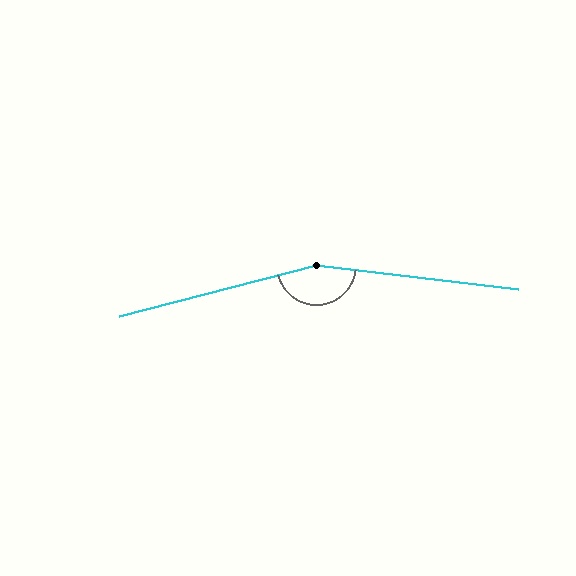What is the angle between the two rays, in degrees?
Approximately 159 degrees.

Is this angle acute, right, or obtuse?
It is obtuse.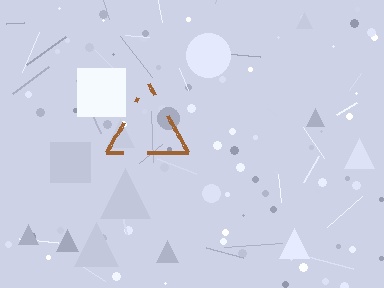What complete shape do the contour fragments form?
The contour fragments form a triangle.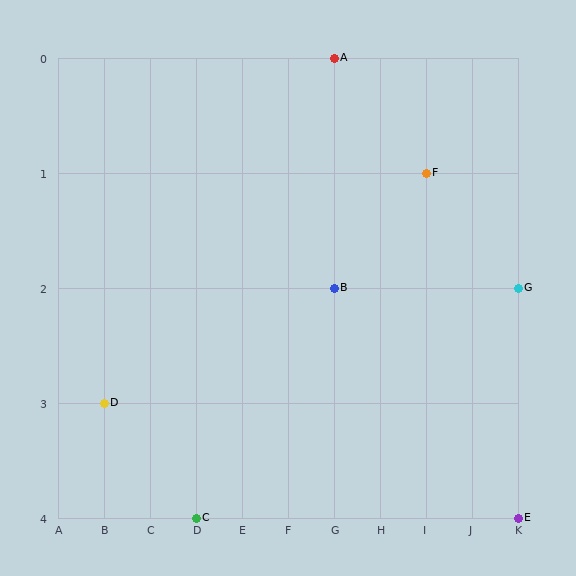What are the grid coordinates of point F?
Point F is at grid coordinates (I, 1).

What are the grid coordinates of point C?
Point C is at grid coordinates (D, 4).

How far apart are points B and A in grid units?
Points B and A are 2 rows apart.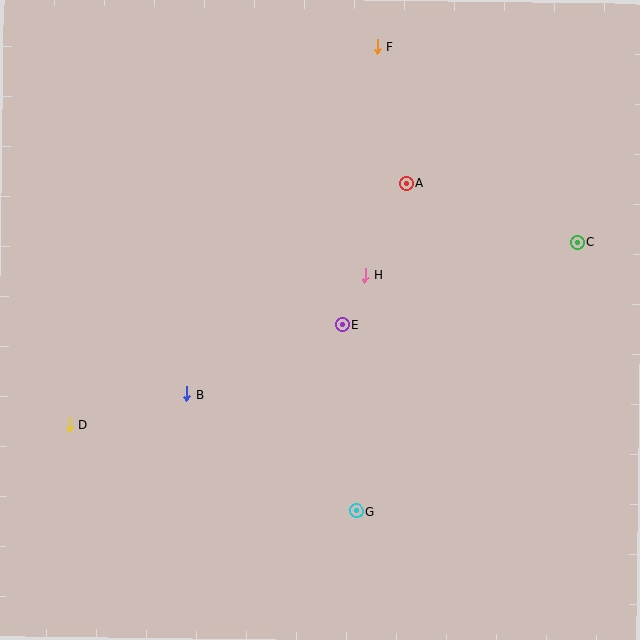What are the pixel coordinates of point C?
Point C is at (577, 242).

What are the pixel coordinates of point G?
Point G is at (356, 511).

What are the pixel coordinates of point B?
Point B is at (187, 394).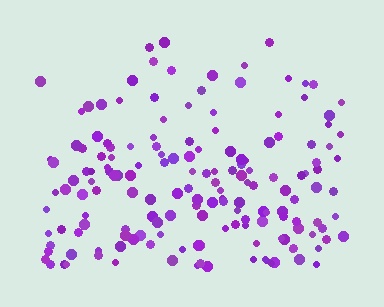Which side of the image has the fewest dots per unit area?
The top.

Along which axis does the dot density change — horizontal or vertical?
Vertical.